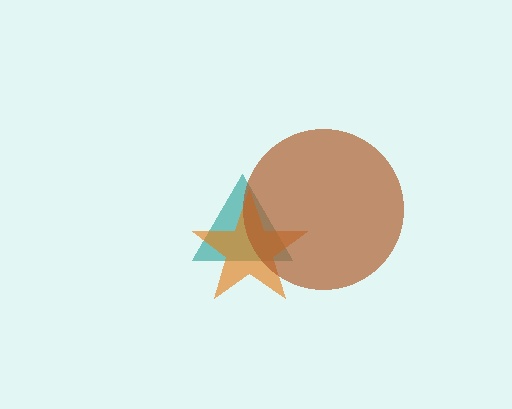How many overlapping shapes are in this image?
There are 3 overlapping shapes in the image.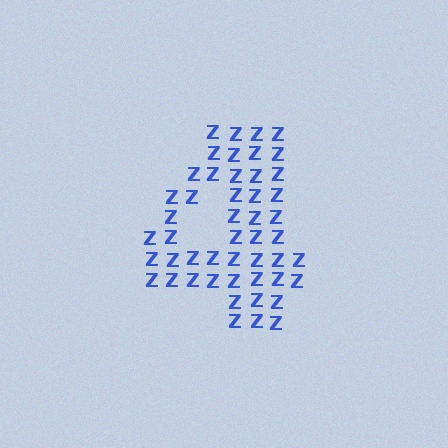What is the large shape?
The large shape is the digit 4.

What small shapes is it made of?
It is made of small letter Z's.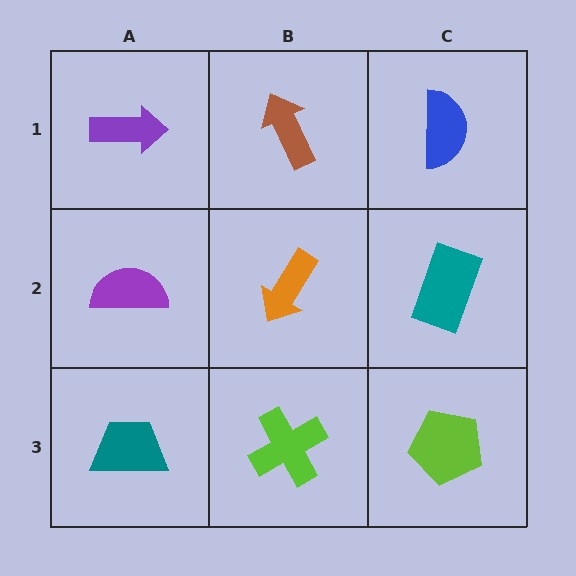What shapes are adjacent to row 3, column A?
A purple semicircle (row 2, column A), a lime cross (row 3, column B).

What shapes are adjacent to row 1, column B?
An orange arrow (row 2, column B), a purple arrow (row 1, column A), a blue semicircle (row 1, column C).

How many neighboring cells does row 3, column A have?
2.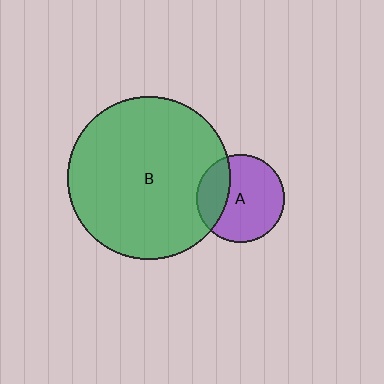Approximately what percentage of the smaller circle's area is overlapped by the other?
Approximately 30%.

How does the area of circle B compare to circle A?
Approximately 3.4 times.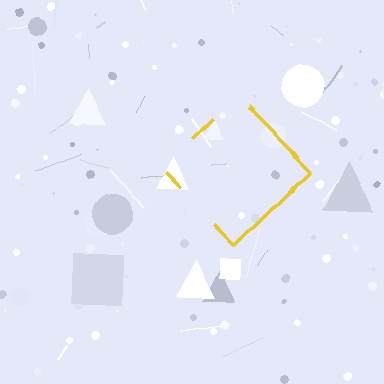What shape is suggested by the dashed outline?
The dashed outline suggests a diamond.